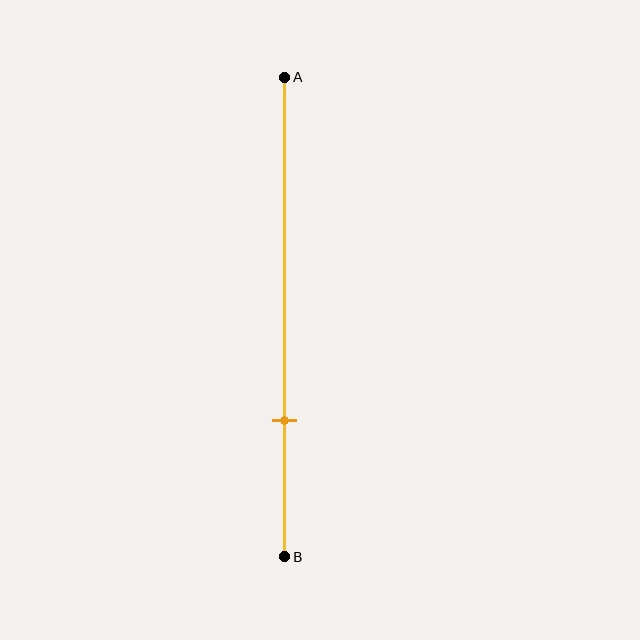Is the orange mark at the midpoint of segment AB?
No, the mark is at about 70% from A, not at the 50% midpoint.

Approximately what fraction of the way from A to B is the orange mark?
The orange mark is approximately 70% of the way from A to B.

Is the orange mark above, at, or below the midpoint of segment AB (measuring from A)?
The orange mark is below the midpoint of segment AB.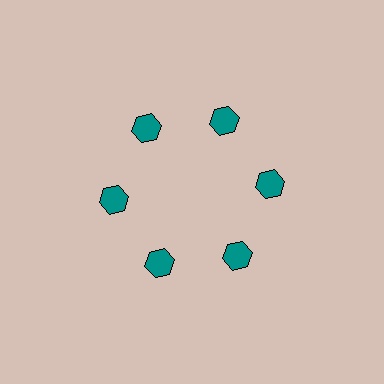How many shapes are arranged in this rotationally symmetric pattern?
There are 6 shapes, arranged in 6 groups of 1.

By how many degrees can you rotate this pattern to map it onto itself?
The pattern maps onto itself every 60 degrees of rotation.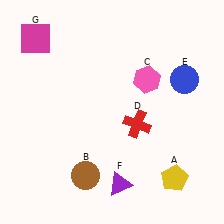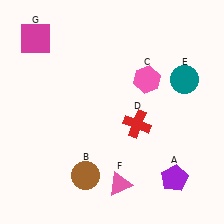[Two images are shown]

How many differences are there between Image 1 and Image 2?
There are 3 differences between the two images.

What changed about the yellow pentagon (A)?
In Image 1, A is yellow. In Image 2, it changed to purple.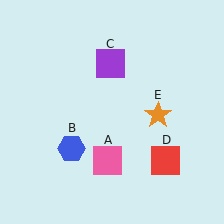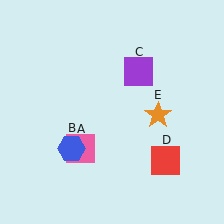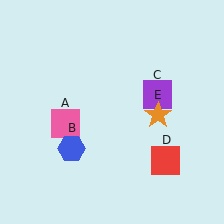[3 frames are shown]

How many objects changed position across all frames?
2 objects changed position: pink square (object A), purple square (object C).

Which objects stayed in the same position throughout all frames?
Blue hexagon (object B) and red square (object D) and orange star (object E) remained stationary.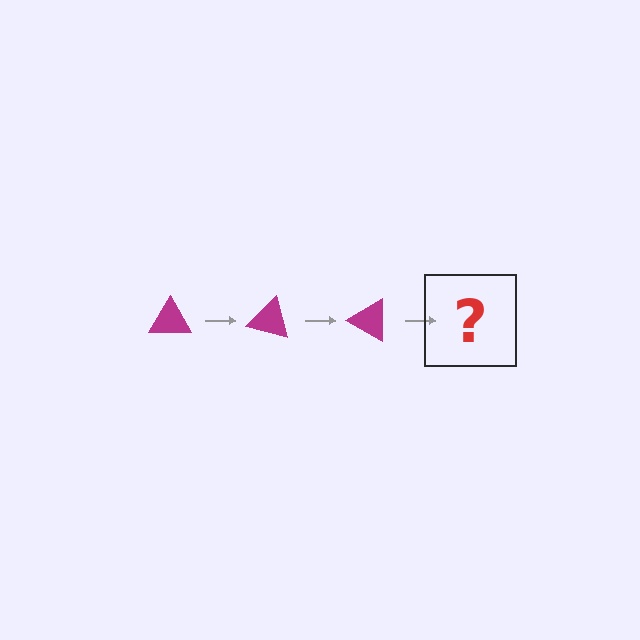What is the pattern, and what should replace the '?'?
The pattern is that the triangle rotates 15 degrees each step. The '?' should be a magenta triangle rotated 45 degrees.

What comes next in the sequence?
The next element should be a magenta triangle rotated 45 degrees.